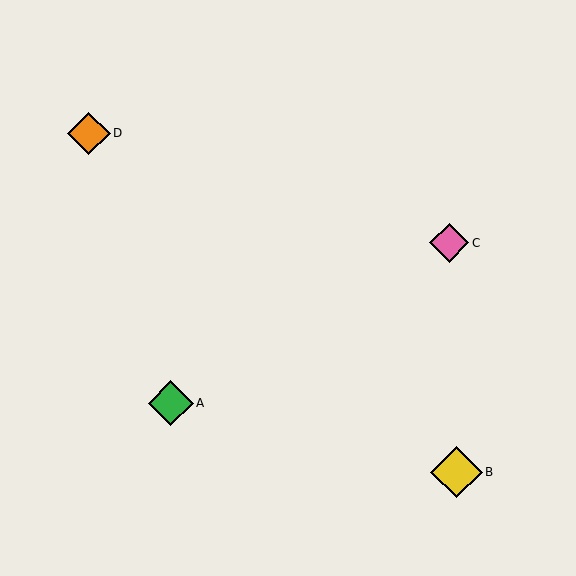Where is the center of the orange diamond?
The center of the orange diamond is at (89, 133).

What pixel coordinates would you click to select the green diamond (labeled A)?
Click at (171, 403) to select the green diamond A.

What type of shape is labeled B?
Shape B is a yellow diamond.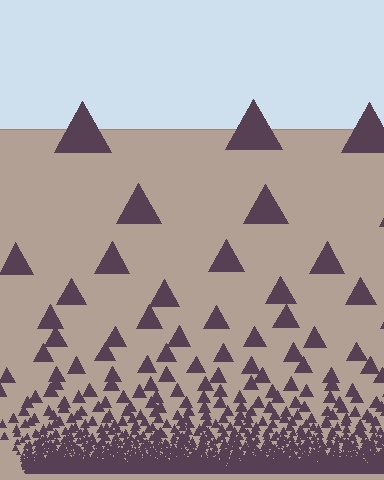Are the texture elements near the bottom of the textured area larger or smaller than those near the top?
Smaller. The gradient is inverted — elements near the bottom are smaller and denser.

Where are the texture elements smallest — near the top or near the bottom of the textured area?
Near the bottom.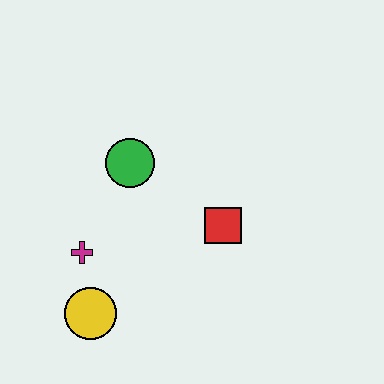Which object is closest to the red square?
The green circle is closest to the red square.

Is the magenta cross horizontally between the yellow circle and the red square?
No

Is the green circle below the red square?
No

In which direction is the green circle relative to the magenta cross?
The green circle is above the magenta cross.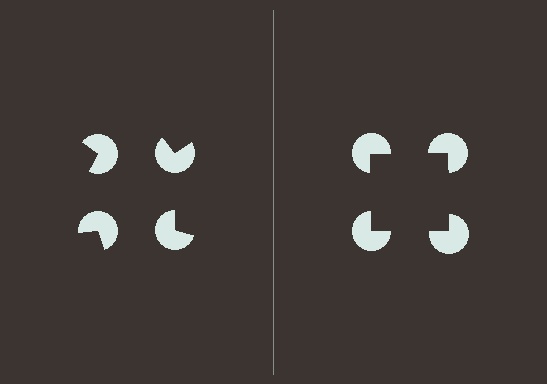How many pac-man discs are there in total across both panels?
8 — 4 on each side.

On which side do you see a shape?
An illusory square appears on the right side. On the left side the wedge cuts are rotated, so no coherent shape forms.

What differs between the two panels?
The pac-man discs are positioned identically on both sides; only the wedge orientations differ. On the right they align to a square; on the left they are misaligned.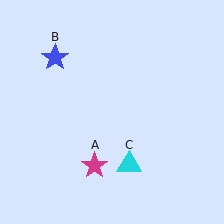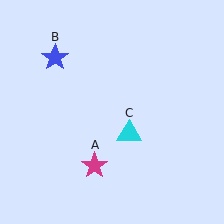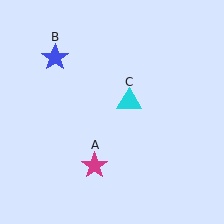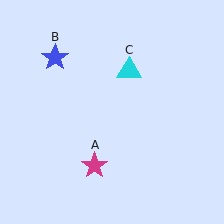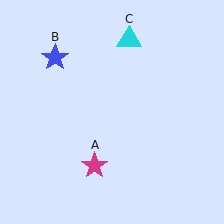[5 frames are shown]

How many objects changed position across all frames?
1 object changed position: cyan triangle (object C).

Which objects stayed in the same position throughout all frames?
Magenta star (object A) and blue star (object B) remained stationary.